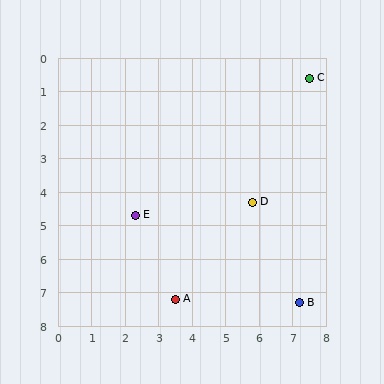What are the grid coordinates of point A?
Point A is at approximately (3.5, 7.2).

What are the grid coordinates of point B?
Point B is at approximately (7.2, 7.3).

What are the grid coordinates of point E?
Point E is at approximately (2.3, 4.7).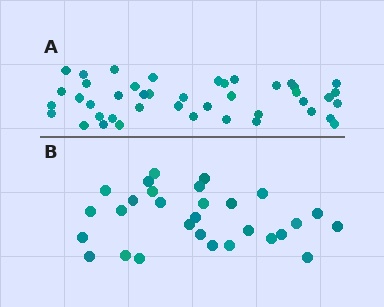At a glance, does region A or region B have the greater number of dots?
Region A (the top region) has more dots.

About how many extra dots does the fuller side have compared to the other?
Region A has approximately 15 more dots than region B.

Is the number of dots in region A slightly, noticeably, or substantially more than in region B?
Region A has substantially more. The ratio is roughly 1.5 to 1.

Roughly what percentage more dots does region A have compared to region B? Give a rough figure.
About 50% more.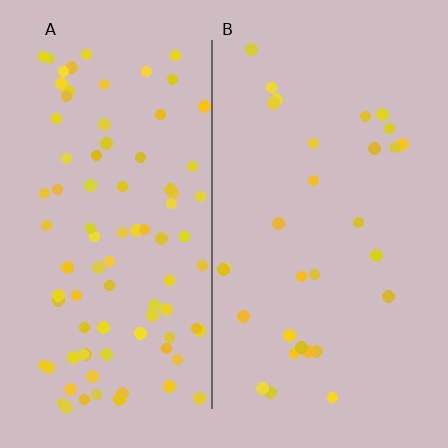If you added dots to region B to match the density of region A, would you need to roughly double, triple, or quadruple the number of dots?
Approximately triple.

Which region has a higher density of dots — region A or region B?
A (the left).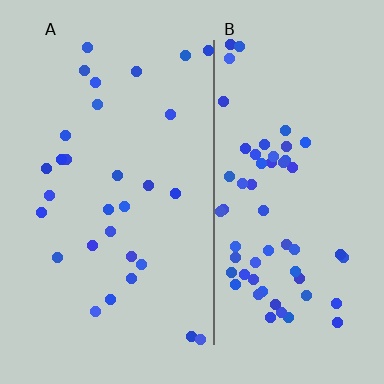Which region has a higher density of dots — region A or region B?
B (the right).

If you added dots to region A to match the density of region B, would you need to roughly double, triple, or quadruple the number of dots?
Approximately double.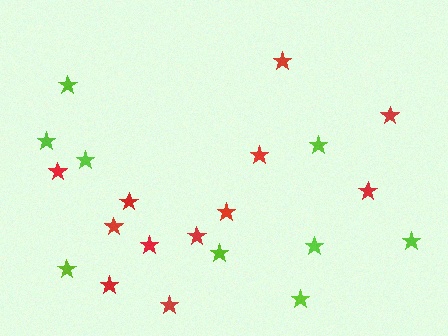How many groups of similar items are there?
There are 2 groups: one group of lime stars (9) and one group of red stars (12).